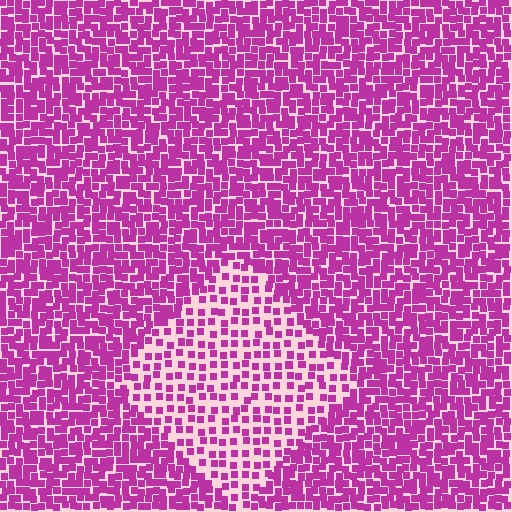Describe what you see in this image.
The image contains small magenta elements arranged at two different densities. A diamond-shaped region is visible where the elements are less densely packed than the surrounding area.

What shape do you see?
I see a diamond.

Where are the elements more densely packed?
The elements are more densely packed outside the diamond boundary.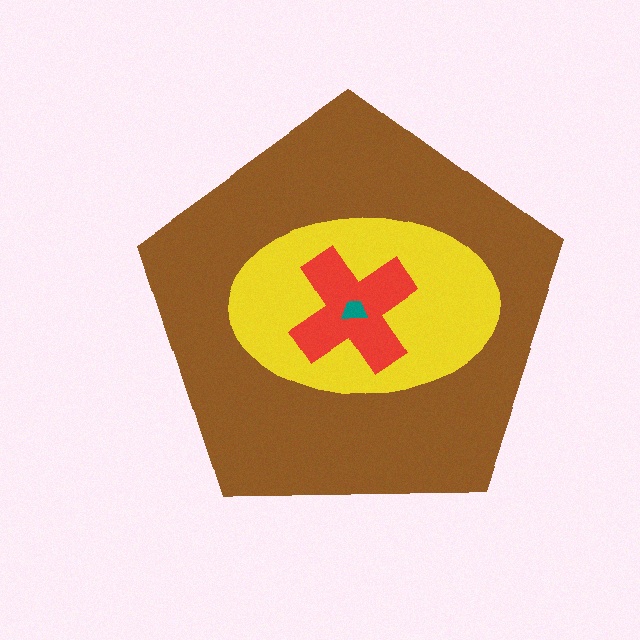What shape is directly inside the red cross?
The teal trapezoid.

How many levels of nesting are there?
4.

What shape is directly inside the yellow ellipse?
The red cross.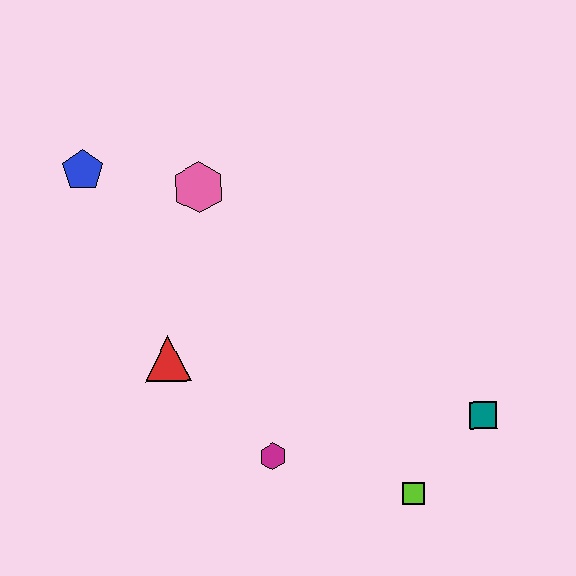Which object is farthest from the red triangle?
The teal square is farthest from the red triangle.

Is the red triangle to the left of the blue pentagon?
No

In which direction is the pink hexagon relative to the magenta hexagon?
The pink hexagon is above the magenta hexagon.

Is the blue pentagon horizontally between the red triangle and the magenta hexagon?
No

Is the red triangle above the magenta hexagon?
Yes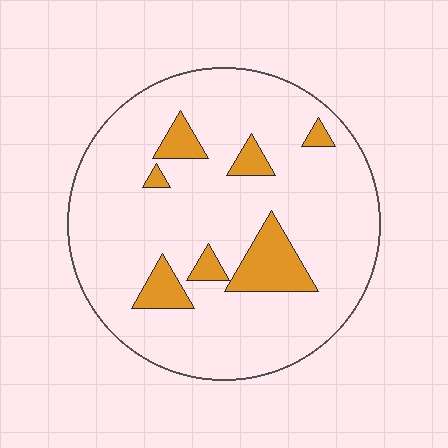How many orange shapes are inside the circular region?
7.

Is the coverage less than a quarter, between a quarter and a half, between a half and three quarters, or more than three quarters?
Less than a quarter.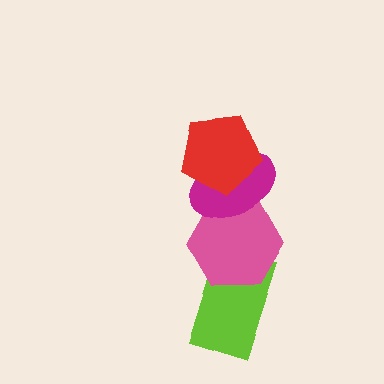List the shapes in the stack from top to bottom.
From top to bottom: the red pentagon, the magenta ellipse, the pink hexagon, the lime rectangle.